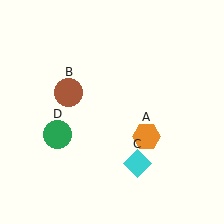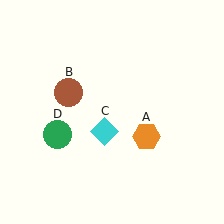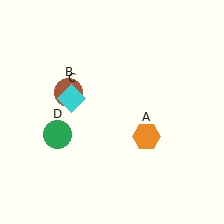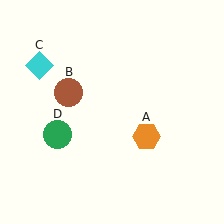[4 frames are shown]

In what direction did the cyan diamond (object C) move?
The cyan diamond (object C) moved up and to the left.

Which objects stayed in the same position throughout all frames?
Orange hexagon (object A) and brown circle (object B) and green circle (object D) remained stationary.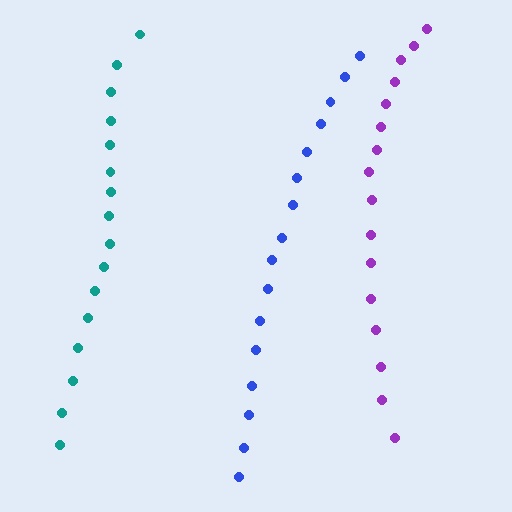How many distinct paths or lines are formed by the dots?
There are 3 distinct paths.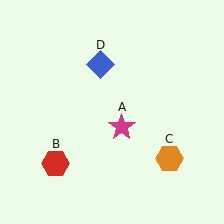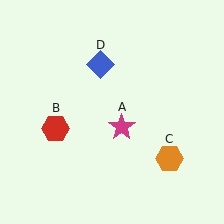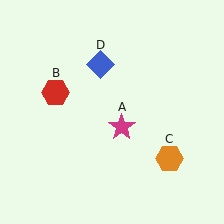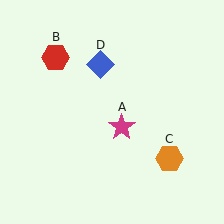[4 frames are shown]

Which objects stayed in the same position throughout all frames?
Magenta star (object A) and orange hexagon (object C) and blue diamond (object D) remained stationary.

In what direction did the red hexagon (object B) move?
The red hexagon (object B) moved up.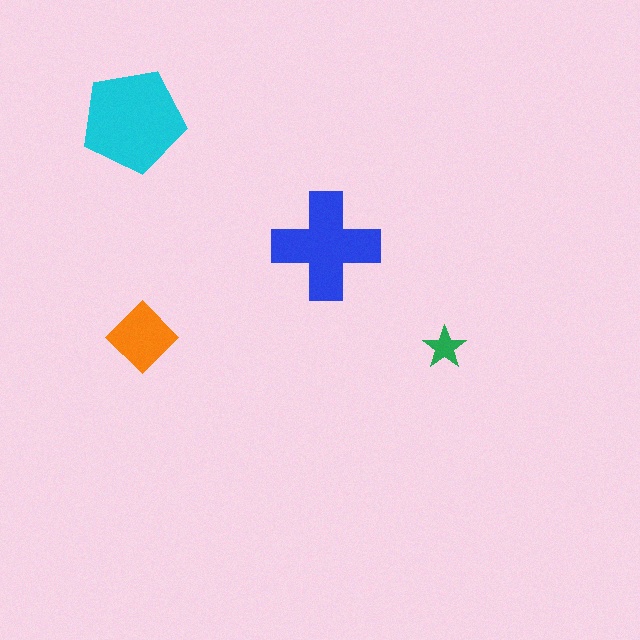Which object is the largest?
The cyan pentagon.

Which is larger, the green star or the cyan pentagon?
The cyan pentagon.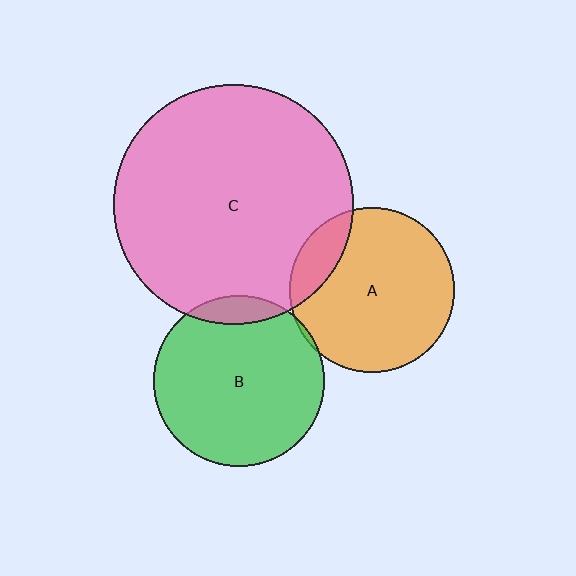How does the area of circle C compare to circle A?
Approximately 2.1 times.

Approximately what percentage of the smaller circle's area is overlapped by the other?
Approximately 5%.